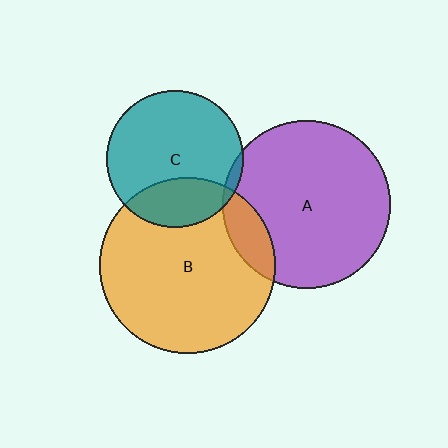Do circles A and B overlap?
Yes.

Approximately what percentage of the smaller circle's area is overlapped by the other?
Approximately 15%.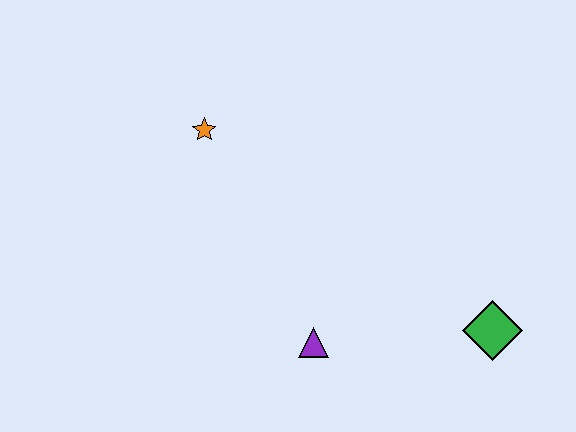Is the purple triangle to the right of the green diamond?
No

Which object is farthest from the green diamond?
The orange star is farthest from the green diamond.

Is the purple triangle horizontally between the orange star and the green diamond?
Yes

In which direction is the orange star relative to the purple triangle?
The orange star is above the purple triangle.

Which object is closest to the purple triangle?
The green diamond is closest to the purple triangle.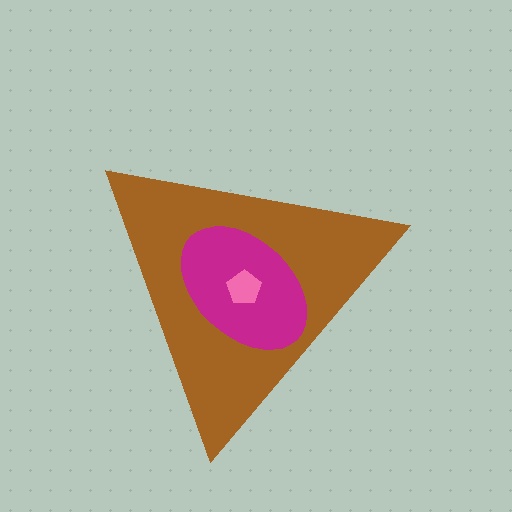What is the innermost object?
The pink pentagon.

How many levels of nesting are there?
3.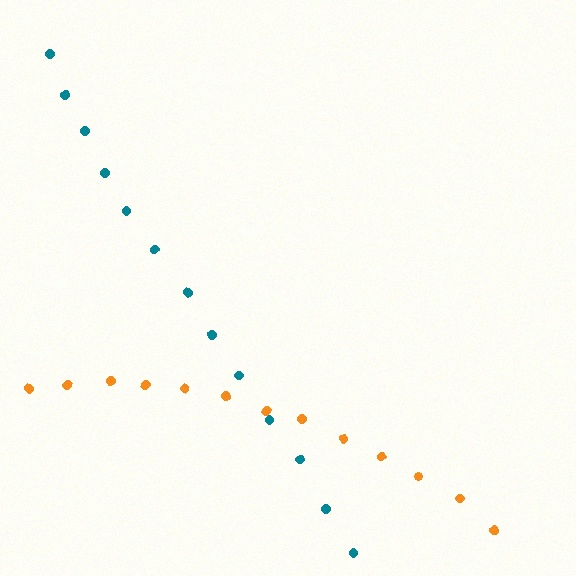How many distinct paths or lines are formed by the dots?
There are 2 distinct paths.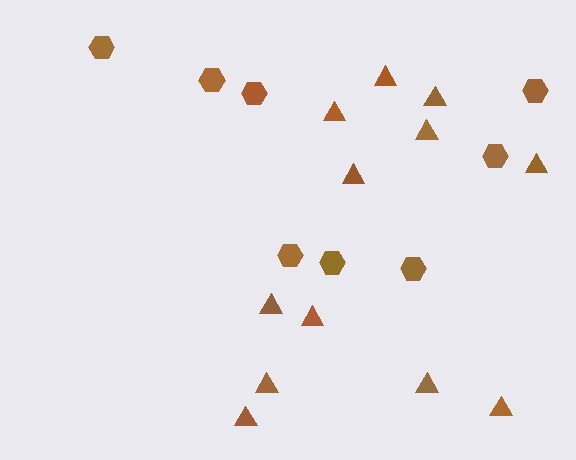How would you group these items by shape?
There are 2 groups: one group of hexagons (8) and one group of triangles (12).